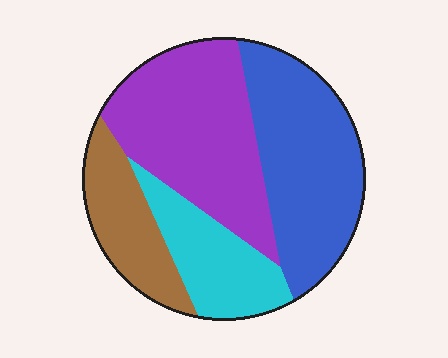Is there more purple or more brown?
Purple.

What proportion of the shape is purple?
Purple takes up about one third (1/3) of the shape.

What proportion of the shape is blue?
Blue covers 32% of the shape.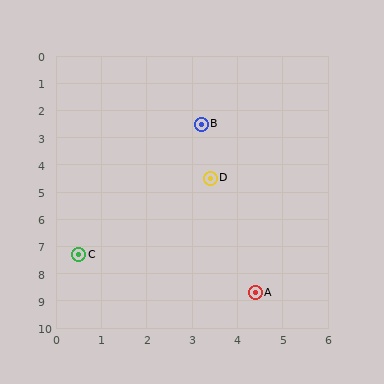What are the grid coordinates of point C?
Point C is at approximately (0.5, 7.3).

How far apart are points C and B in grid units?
Points C and B are about 5.5 grid units apart.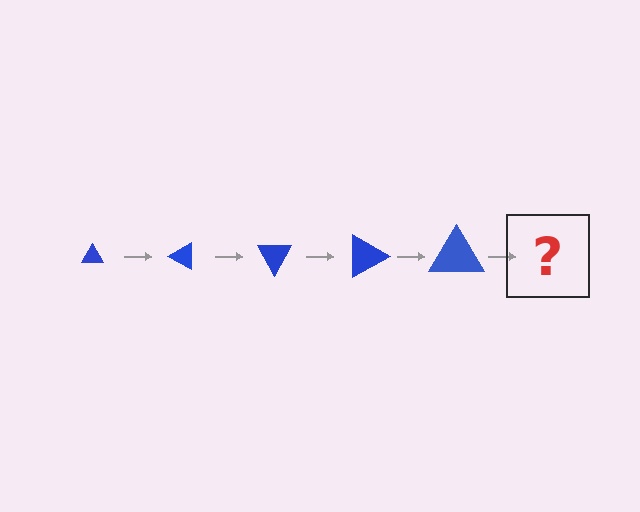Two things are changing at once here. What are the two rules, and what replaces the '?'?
The two rules are that the triangle grows larger each step and it rotates 30 degrees each step. The '?' should be a triangle, larger than the previous one and rotated 150 degrees from the start.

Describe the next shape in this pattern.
It should be a triangle, larger than the previous one and rotated 150 degrees from the start.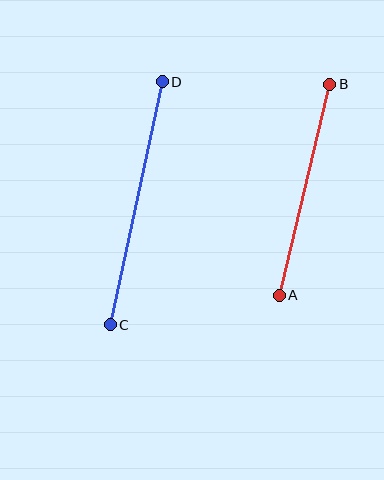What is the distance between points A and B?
The distance is approximately 217 pixels.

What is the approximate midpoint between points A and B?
The midpoint is at approximately (304, 190) pixels.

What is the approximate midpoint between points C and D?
The midpoint is at approximately (136, 203) pixels.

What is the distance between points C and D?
The distance is approximately 248 pixels.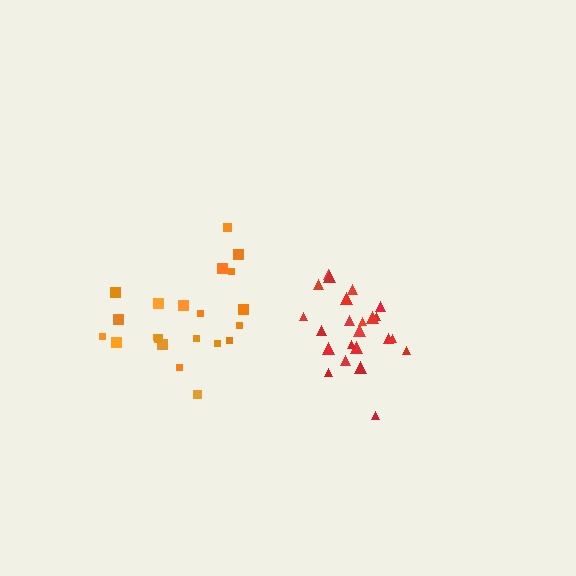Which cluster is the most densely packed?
Red.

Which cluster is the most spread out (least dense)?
Orange.